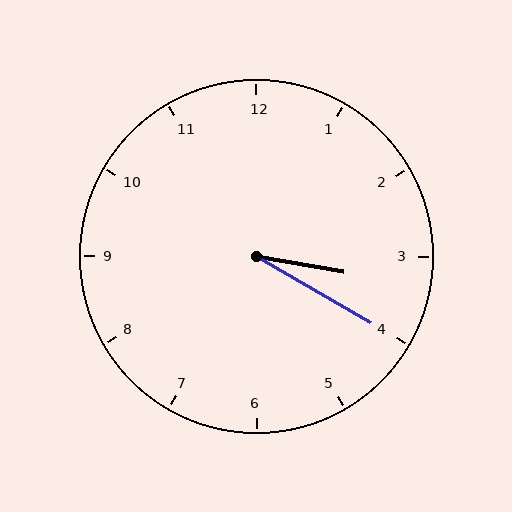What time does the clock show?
3:20.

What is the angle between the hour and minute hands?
Approximately 20 degrees.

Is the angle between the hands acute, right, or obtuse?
It is acute.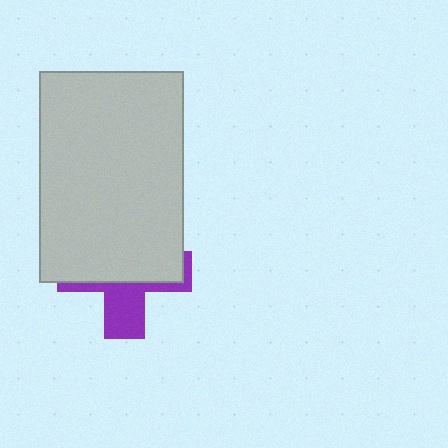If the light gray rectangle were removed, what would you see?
You would see the complete purple cross.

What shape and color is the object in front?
The object in front is a light gray rectangle.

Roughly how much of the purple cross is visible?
A small part of it is visible (roughly 36%).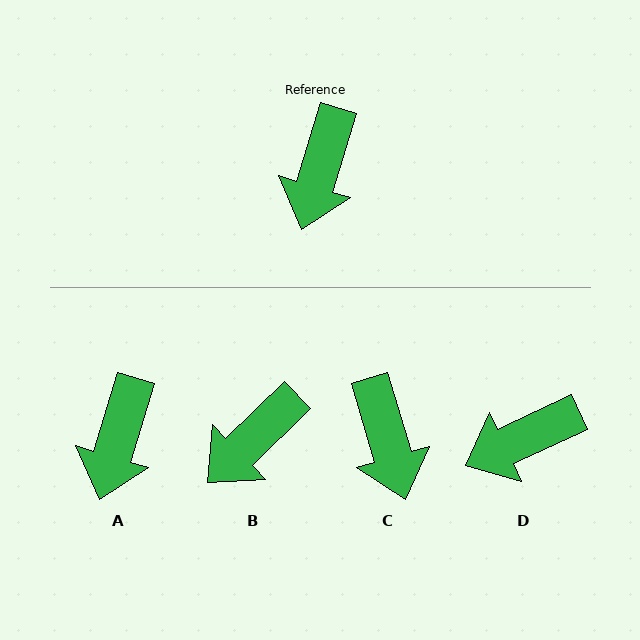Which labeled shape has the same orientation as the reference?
A.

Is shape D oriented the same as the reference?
No, it is off by about 48 degrees.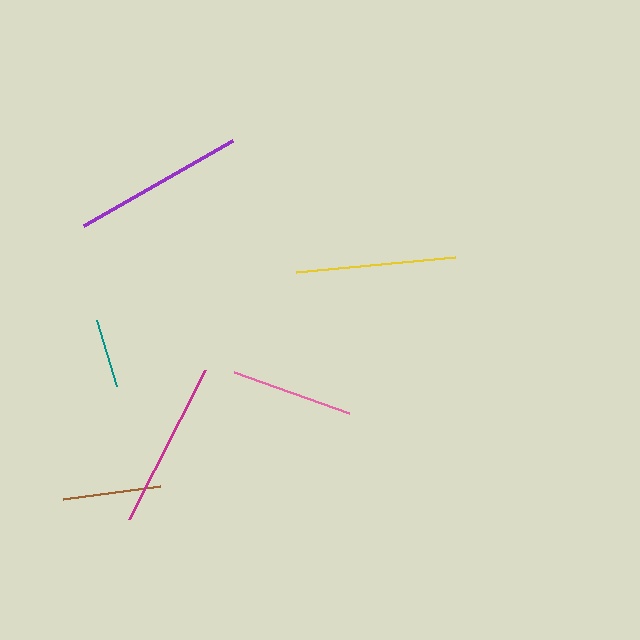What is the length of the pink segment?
The pink segment is approximately 123 pixels long.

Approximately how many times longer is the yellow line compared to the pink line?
The yellow line is approximately 1.3 times the length of the pink line.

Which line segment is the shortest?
The teal line is the shortest at approximately 69 pixels.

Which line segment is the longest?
The purple line is the longest at approximately 172 pixels.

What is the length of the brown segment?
The brown segment is approximately 98 pixels long.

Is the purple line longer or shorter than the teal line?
The purple line is longer than the teal line.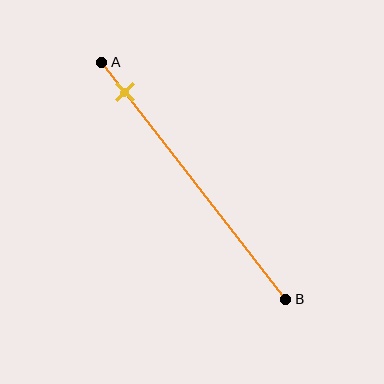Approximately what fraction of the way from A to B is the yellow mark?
The yellow mark is approximately 10% of the way from A to B.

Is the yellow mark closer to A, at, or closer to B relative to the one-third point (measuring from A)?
The yellow mark is closer to point A than the one-third point of segment AB.